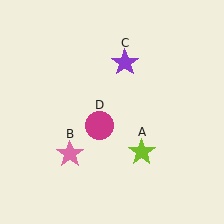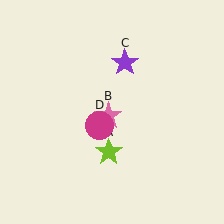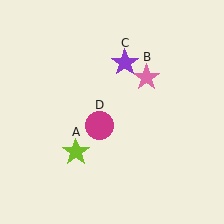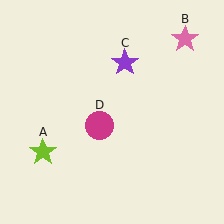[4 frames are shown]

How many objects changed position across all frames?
2 objects changed position: lime star (object A), pink star (object B).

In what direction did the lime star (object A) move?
The lime star (object A) moved left.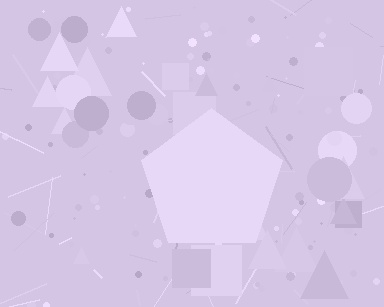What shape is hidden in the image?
A pentagon is hidden in the image.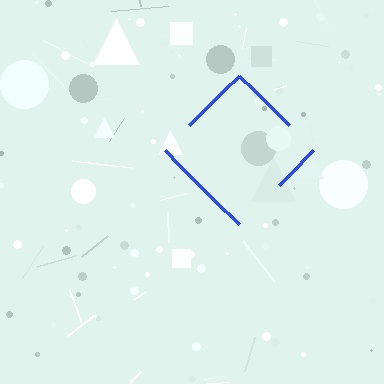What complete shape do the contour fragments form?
The contour fragments form a diamond.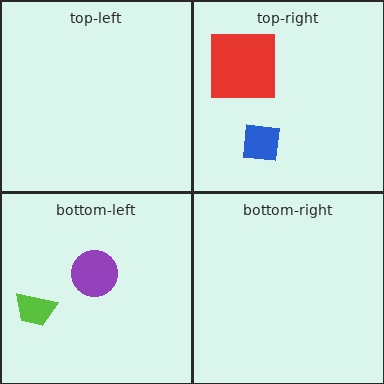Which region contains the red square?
The top-right region.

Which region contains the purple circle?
The bottom-left region.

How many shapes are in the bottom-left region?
2.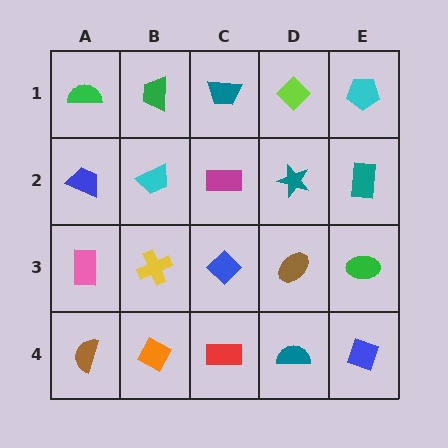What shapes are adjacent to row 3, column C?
A magenta rectangle (row 2, column C), a red rectangle (row 4, column C), a yellow cross (row 3, column B), a brown ellipse (row 3, column D).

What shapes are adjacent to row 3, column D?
A teal star (row 2, column D), a teal semicircle (row 4, column D), a blue diamond (row 3, column C), a green ellipse (row 3, column E).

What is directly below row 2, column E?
A green ellipse.